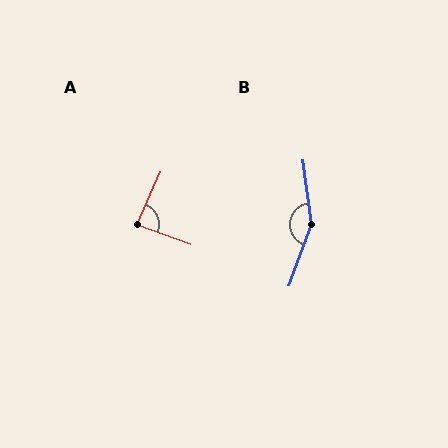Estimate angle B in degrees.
Approximately 153 degrees.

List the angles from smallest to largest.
A (85°), B (153°).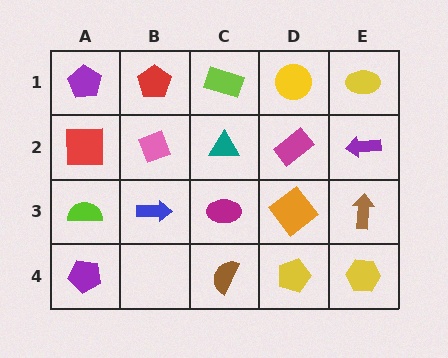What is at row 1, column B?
A red pentagon.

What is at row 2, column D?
A magenta rectangle.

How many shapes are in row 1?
5 shapes.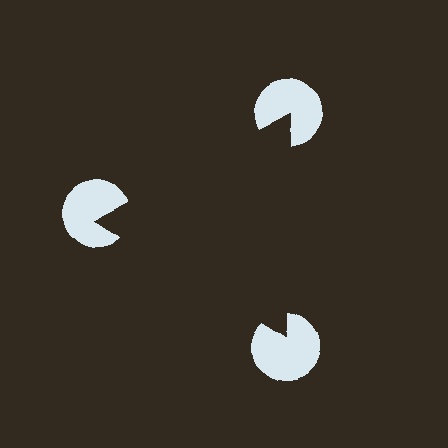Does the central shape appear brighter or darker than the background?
It typically appears slightly darker than the background, even though no actual brightness change is drawn.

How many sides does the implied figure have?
3 sides.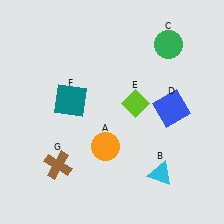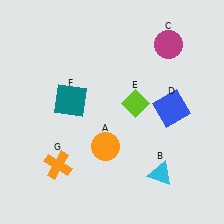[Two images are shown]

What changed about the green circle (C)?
In Image 1, C is green. In Image 2, it changed to magenta.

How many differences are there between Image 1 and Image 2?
There are 2 differences between the two images.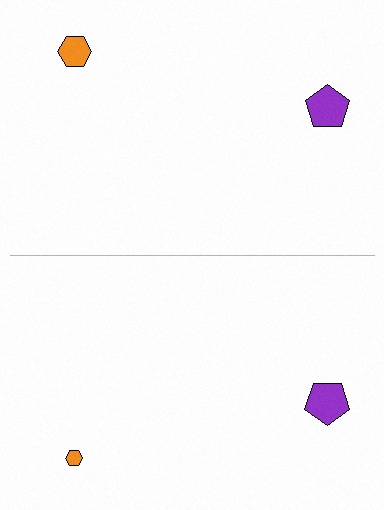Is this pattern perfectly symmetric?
No, the pattern is not perfectly symmetric. The orange hexagon on the bottom side has a different size than its mirror counterpart.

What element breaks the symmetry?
The orange hexagon on the bottom side has a different size than its mirror counterpart.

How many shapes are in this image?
There are 4 shapes in this image.